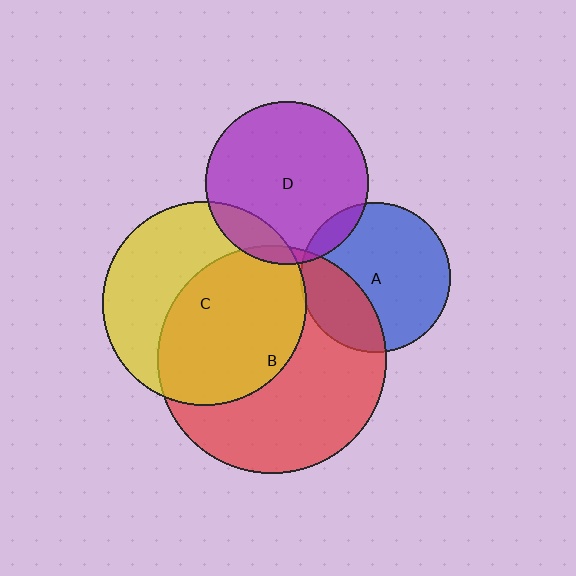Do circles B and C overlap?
Yes.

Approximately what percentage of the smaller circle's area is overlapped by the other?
Approximately 55%.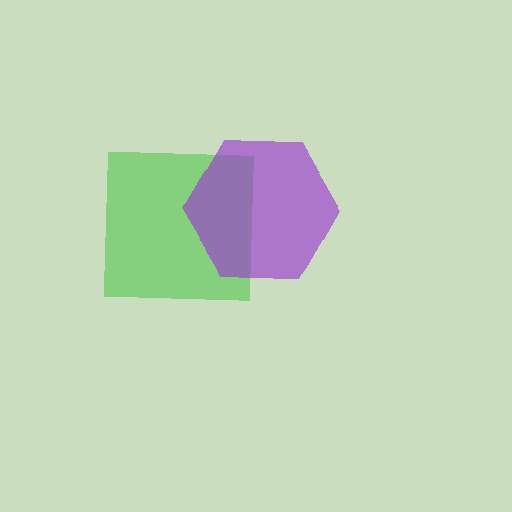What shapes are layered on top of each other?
The layered shapes are: a green square, a purple hexagon.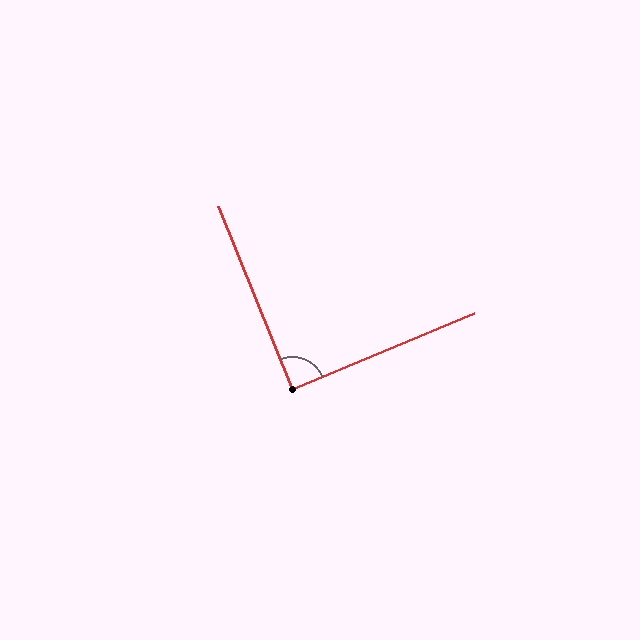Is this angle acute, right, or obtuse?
It is approximately a right angle.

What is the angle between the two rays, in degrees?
Approximately 89 degrees.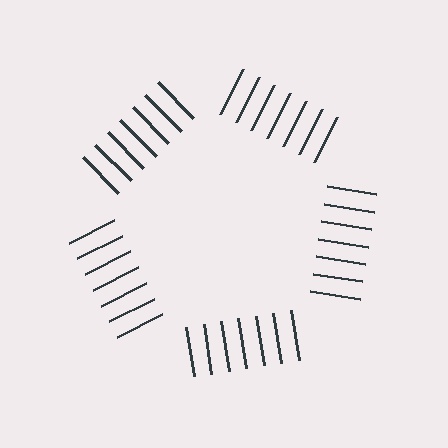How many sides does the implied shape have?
5 sides — the line-ends trace a pentagon.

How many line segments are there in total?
35 — 7 along each of the 5 edges.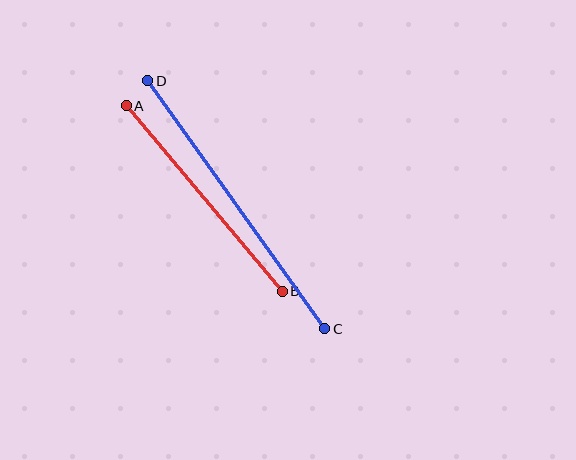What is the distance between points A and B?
The distance is approximately 243 pixels.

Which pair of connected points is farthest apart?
Points C and D are farthest apart.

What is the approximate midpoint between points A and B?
The midpoint is at approximately (204, 198) pixels.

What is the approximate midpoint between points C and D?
The midpoint is at approximately (236, 205) pixels.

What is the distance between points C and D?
The distance is approximately 305 pixels.